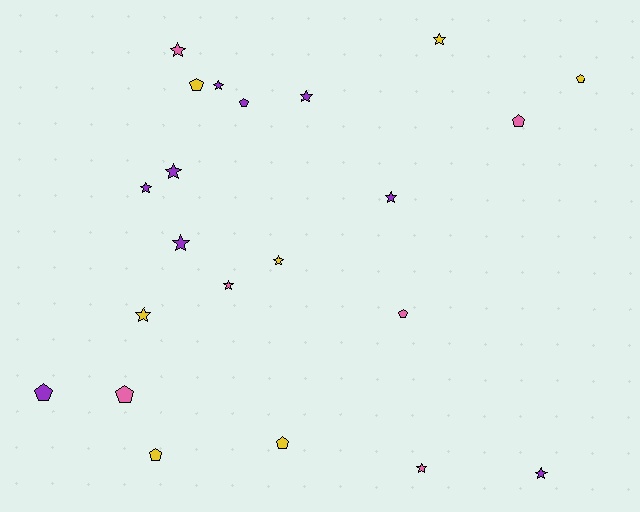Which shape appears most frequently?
Star, with 13 objects.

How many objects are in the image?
There are 22 objects.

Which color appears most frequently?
Purple, with 9 objects.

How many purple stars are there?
There are 7 purple stars.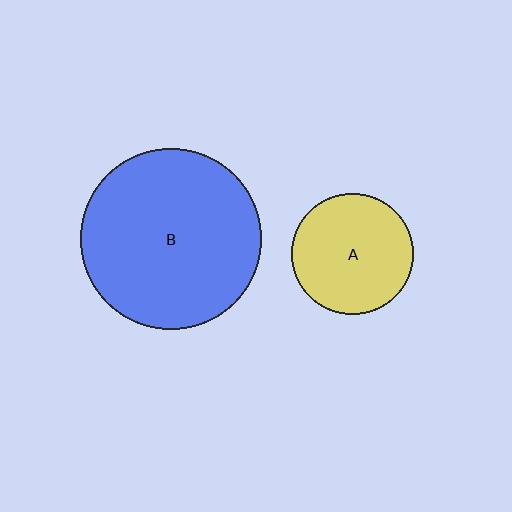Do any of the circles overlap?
No, none of the circles overlap.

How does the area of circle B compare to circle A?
Approximately 2.2 times.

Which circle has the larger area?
Circle B (blue).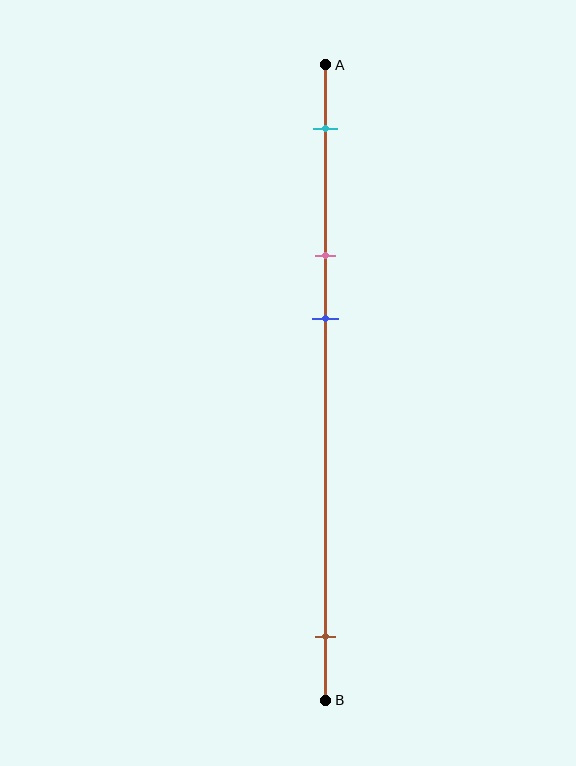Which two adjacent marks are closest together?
The pink and blue marks are the closest adjacent pair.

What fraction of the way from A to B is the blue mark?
The blue mark is approximately 40% (0.4) of the way from A to B.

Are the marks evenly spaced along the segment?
No, the marks are not evenly spaced.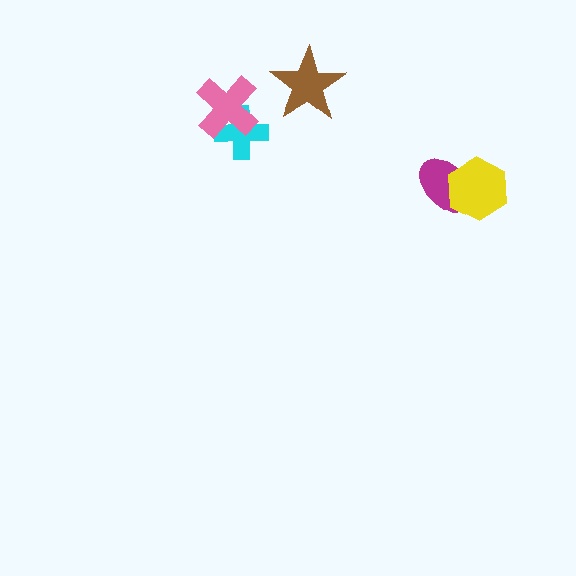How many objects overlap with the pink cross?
1 object overlaps with the pink cross.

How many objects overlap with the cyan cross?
1 object overlaps with the cyan cross.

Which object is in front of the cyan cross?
The pink cross is in front of the cyan cross.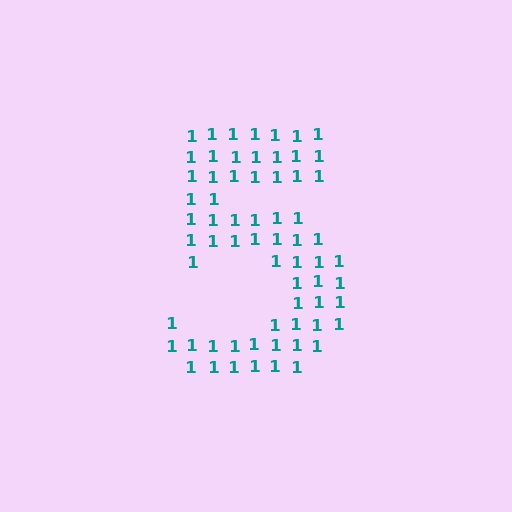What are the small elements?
The small elements are digit 1's.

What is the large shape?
The large shape is the digit 5.